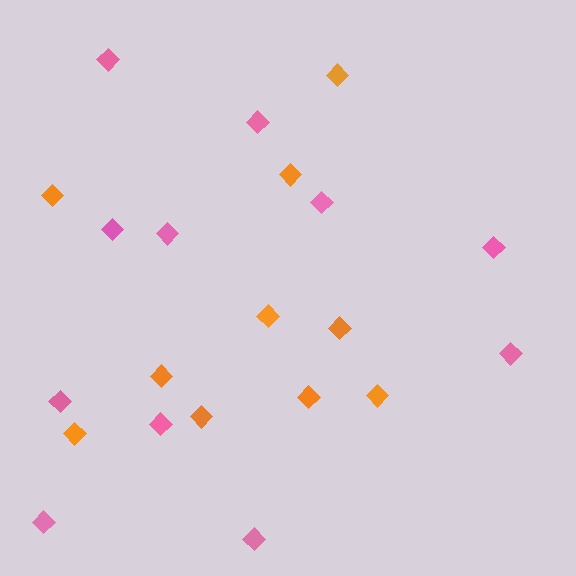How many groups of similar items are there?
There are 2 groups: one group of pink diamonds (11) and one group of orange diamonds (10).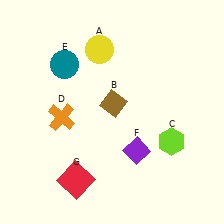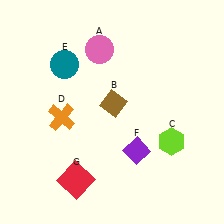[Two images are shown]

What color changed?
The circle (A) changed from yellow in Image 1 to pink in Image 2.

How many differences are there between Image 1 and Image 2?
There is 1 difference between the two images.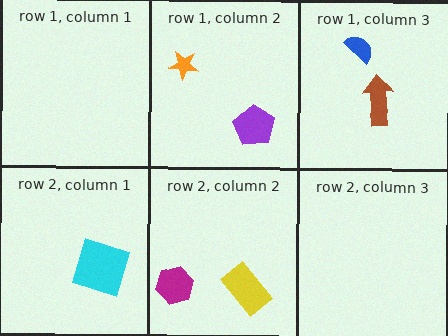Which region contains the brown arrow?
The row 1, column 3 region.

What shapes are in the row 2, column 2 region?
The magenta hexagon, the yellow rectangle.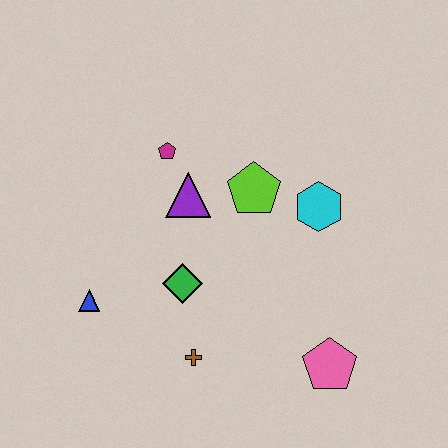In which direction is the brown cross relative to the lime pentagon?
The brown cross is below the lime pentagon.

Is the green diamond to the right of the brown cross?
No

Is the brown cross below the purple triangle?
Yes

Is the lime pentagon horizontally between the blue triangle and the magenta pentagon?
No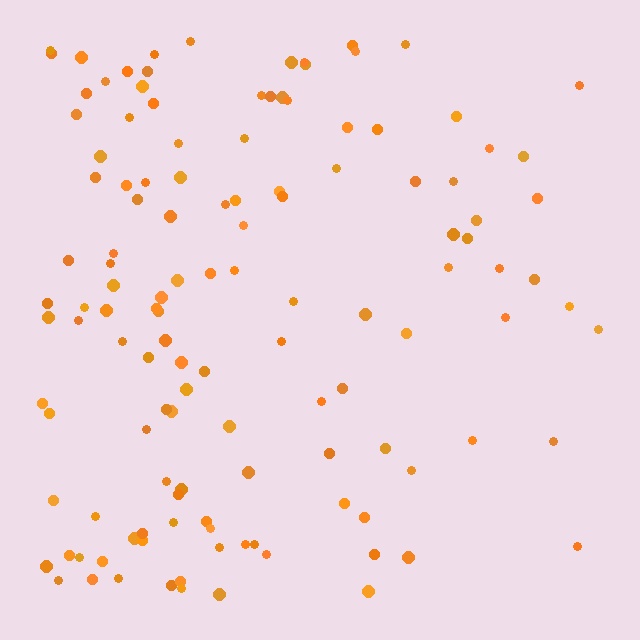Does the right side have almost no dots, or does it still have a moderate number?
Still a moderate number, just noticeably fewer than the left.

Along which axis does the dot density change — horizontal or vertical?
Horizontal.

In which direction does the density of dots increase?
From right to left, with the left side densest.